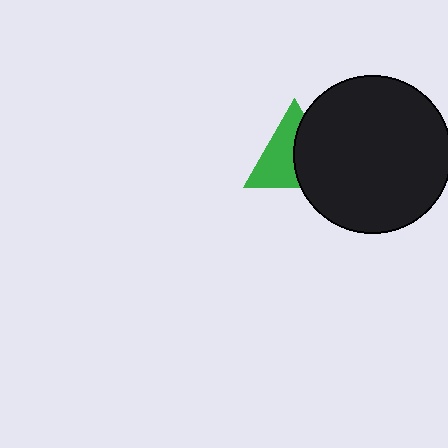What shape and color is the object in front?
The object in front is a black circle.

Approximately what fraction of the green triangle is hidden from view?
Roughly 46% of the green triangle is hidden behind the black circle.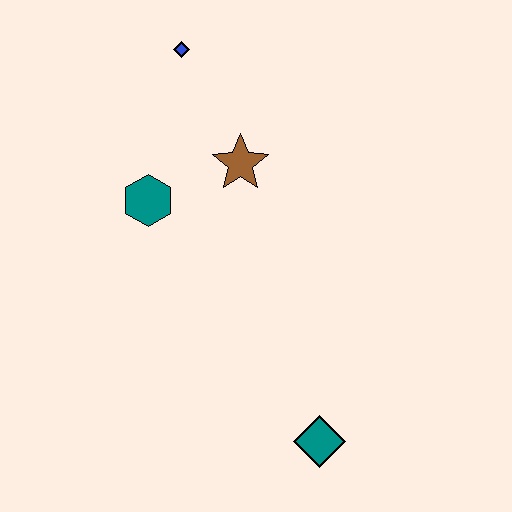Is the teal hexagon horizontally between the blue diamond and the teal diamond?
No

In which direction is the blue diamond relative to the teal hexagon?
The blue diamond is above the teal hexagon.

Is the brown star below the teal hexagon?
No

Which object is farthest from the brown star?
The teal diamond is farthest from the brown star.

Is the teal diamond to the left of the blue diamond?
No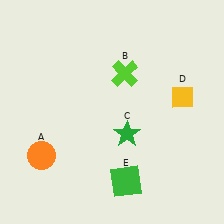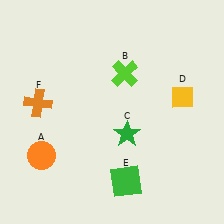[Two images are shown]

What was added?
An orange cross (F) was added in Image 2.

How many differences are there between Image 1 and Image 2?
There is 1 difference between the two images.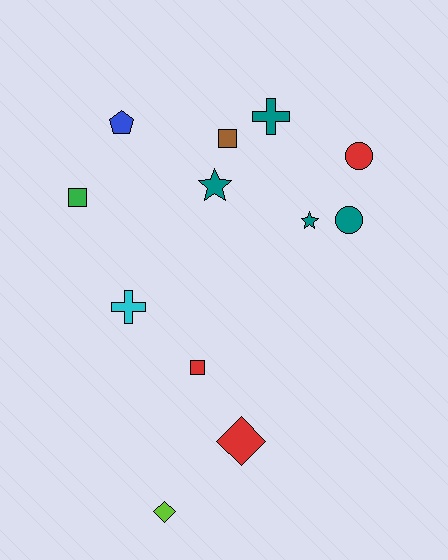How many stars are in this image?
There are 2 stars.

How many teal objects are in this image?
There are 4 teal objects.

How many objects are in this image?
There are 12 objects.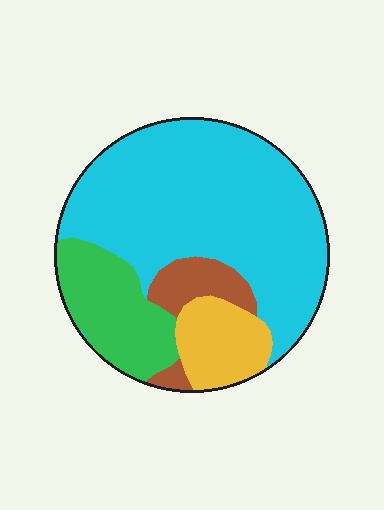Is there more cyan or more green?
Cyan.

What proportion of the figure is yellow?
Yellow takes up less than a sixth of the figure.